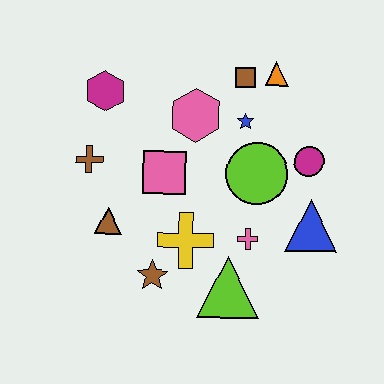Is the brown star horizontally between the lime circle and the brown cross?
Yes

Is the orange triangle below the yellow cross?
No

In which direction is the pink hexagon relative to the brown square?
The pink hexagon is to the left of the brown square.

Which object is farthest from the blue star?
The brown star is farthest from the blue star.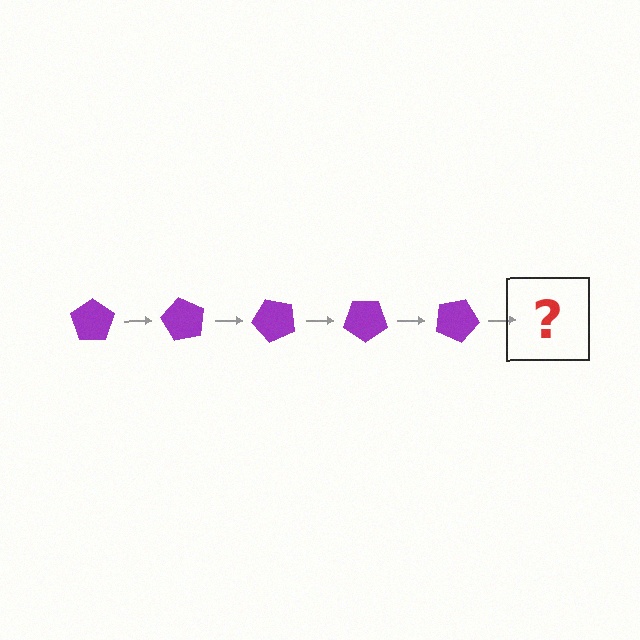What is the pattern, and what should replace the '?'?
The pattern is that the pentagon rotates 60 degrees each step. The '?' should be a purple pentagon rotated 300 degrees.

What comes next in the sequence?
The next element should be a purple pentagon rotated 300 degrees.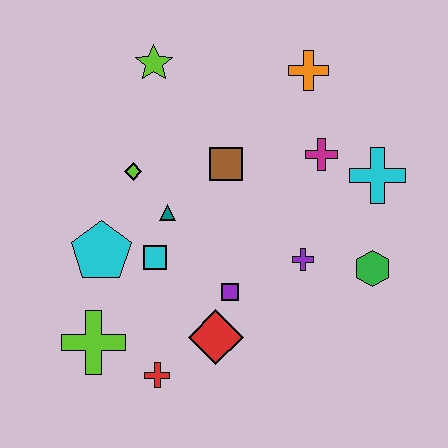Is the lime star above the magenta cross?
Yes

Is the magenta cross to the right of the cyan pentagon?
Yes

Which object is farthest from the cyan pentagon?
The cyan cross is farthest from the cyan pentagon.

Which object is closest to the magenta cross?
The cyan cross is closest to the magenta cross.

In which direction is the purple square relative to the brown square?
The purple square is below the brown square.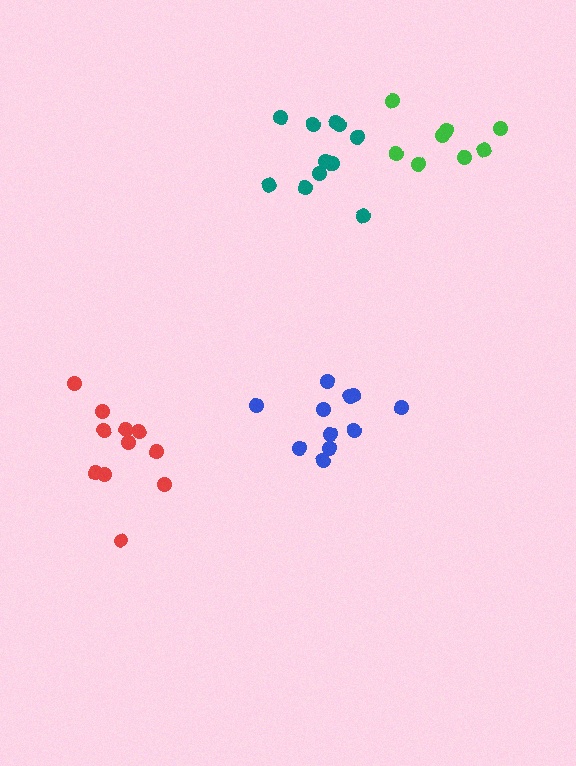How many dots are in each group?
Group 1: 11 dots, Group 2: 11 dots, Group 3: 11 dots, Group 4: 8 dots (41 total).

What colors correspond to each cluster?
The clusters are colored: blue, teal, red, green.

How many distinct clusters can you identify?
There are 4 distinct clusters.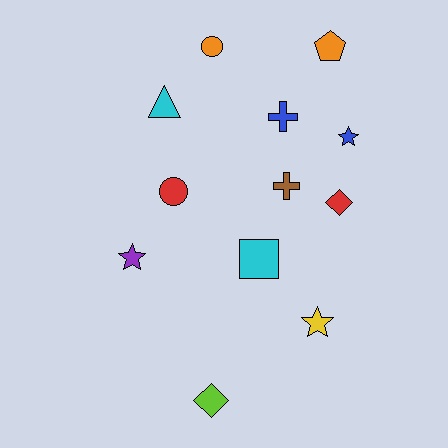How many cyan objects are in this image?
There are 2 cyan objects.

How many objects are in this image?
There are 12 objects.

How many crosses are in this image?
There are 2 crosses.